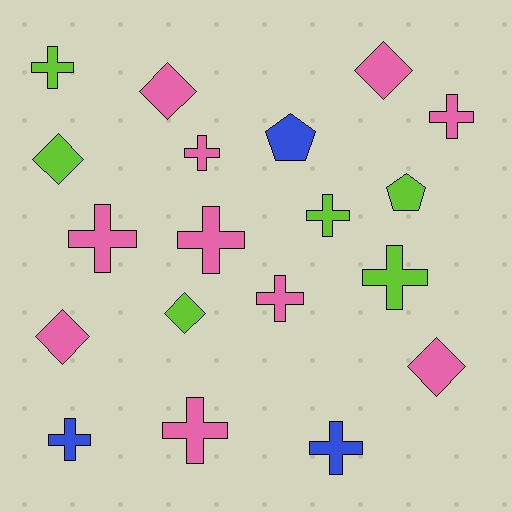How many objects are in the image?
There are 19 objects.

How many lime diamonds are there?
There are 2 lime diamonds.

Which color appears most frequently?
Pink, with 10 objects.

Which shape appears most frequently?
Cross, with 11 objects.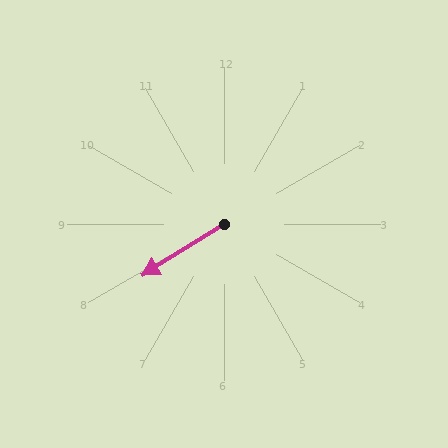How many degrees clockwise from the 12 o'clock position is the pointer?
Approximately 238 degrees.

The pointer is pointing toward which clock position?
Roughly 8 o'clock.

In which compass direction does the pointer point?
Southwest.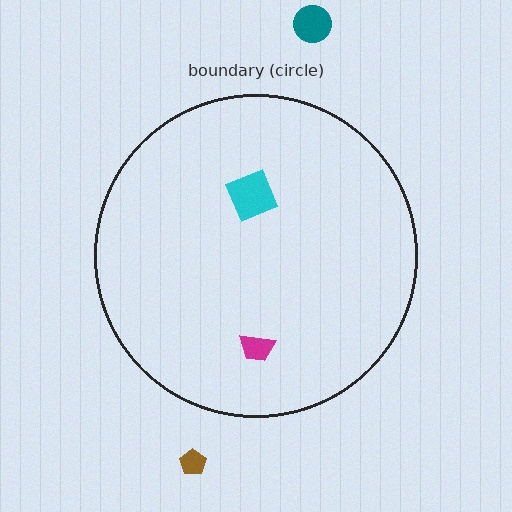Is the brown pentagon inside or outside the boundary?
Outside.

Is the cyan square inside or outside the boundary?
Inside.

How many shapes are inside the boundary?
2 inside, 2 outside.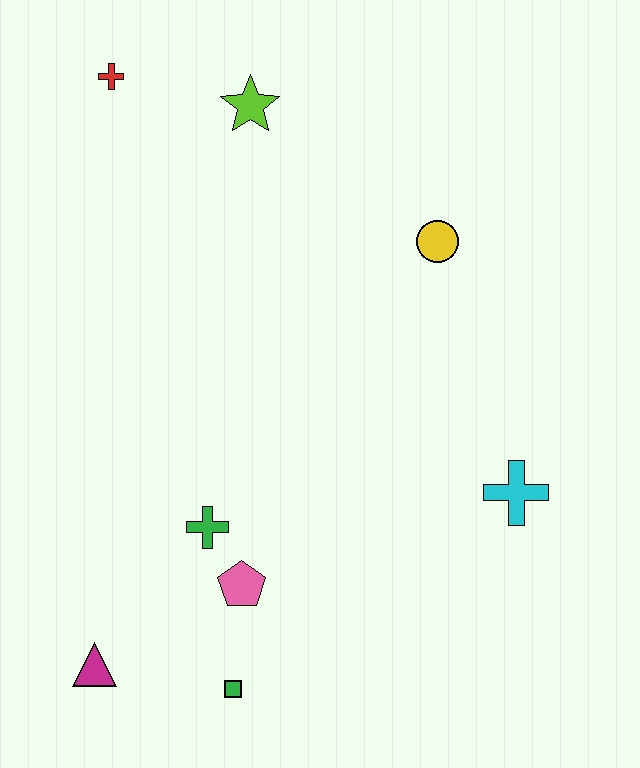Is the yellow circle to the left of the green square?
No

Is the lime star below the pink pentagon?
No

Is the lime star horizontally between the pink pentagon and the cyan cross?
Yes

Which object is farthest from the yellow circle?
The magenta triangle is farthest from the yellow circle.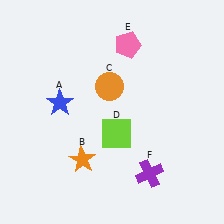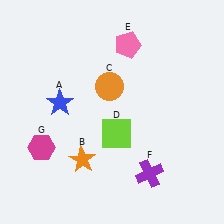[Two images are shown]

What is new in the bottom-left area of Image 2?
A magenta hexagon (G) was added in the bottom-left area of Image 2.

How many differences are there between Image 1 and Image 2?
There is 1 difference between the two images.